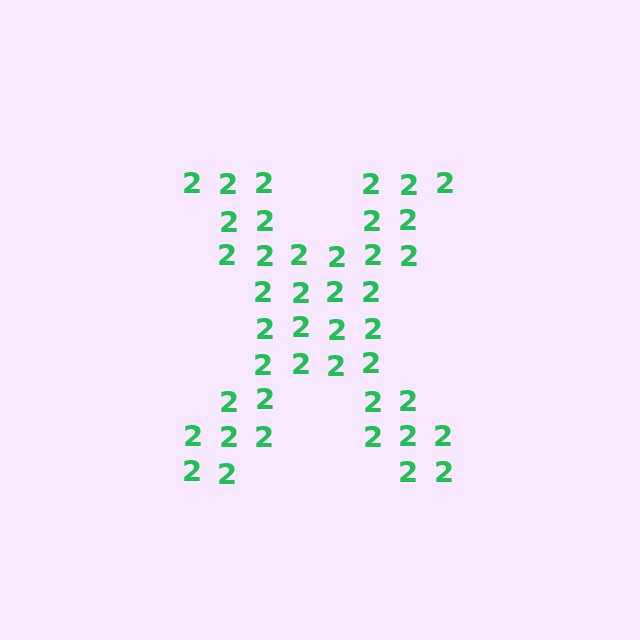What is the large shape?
The large shape is the letter X.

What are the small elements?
The small elements are digit 2's.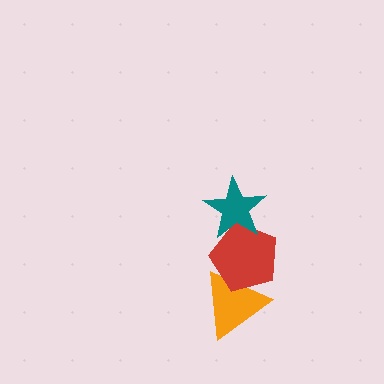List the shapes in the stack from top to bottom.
From top to bottom: the teal star, the red pentagon, the orange triangle.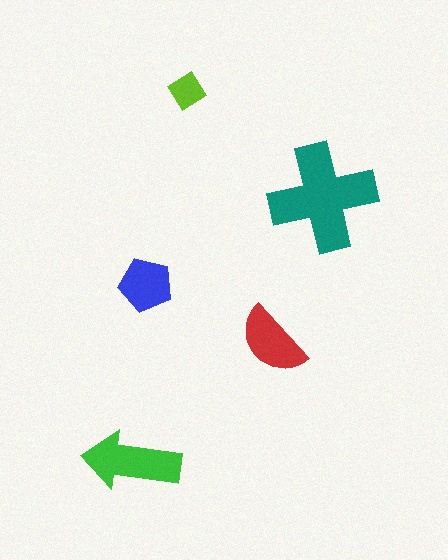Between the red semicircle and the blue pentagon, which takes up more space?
The red semicircle.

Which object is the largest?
The teal cross.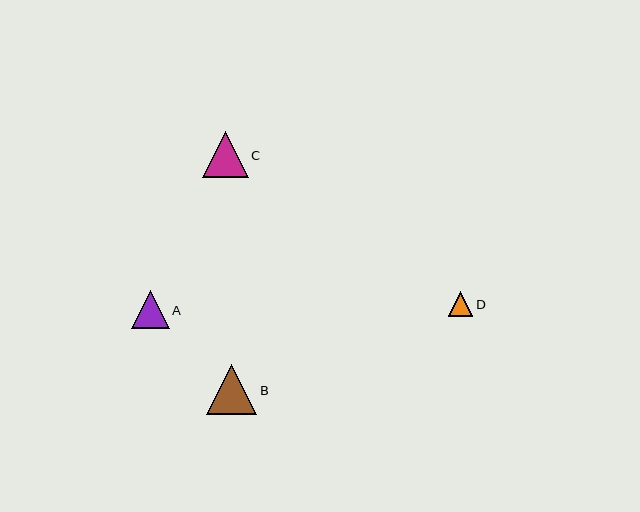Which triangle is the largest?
Triangle B is the largest with a size of approximately 50 pixels.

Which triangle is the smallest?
Triangle D is the smallest with a size of approximately 25 pixels.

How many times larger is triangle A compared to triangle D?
Triangle A is approximately 1.5 times the size of triangle D.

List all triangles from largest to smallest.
From largest to smallest: B, C, A, D.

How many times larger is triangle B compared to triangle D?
Triangle B is approximately 2.0 times the size of triangle D.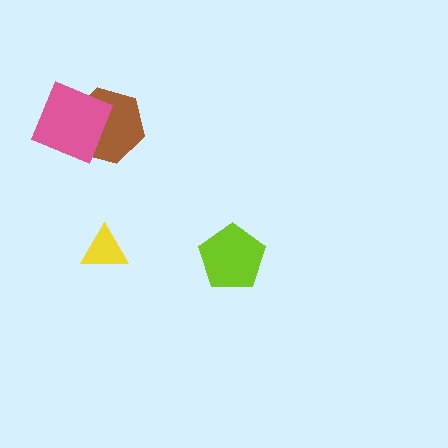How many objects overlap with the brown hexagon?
1 object overlaps with the brown hexagon.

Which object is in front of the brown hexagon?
The pink square is in front of the brown hexagon.